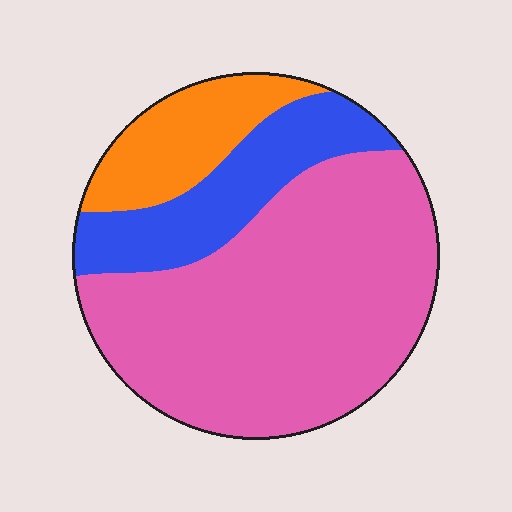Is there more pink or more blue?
Pink.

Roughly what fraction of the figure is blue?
Blue covers about 20% of the figure.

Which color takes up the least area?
Orange, at roughly 15%.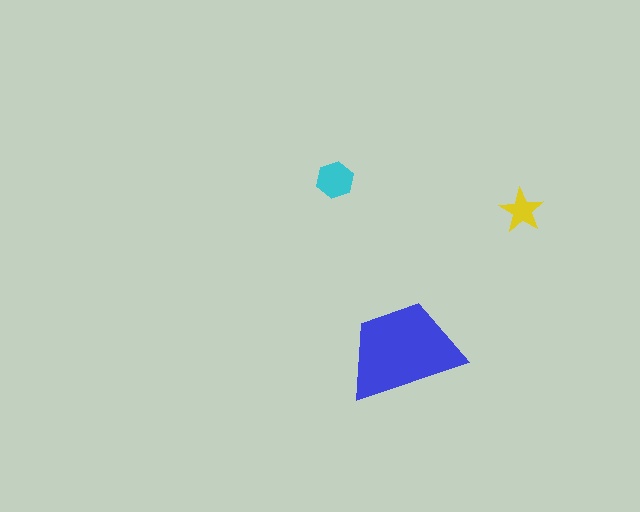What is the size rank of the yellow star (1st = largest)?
3rd.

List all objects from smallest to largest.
The yellow star, the cyan hexagon, the blue trapezoid.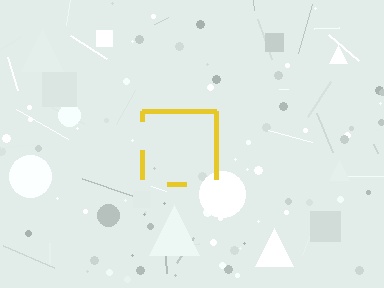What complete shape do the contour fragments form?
The contour fragments form a square.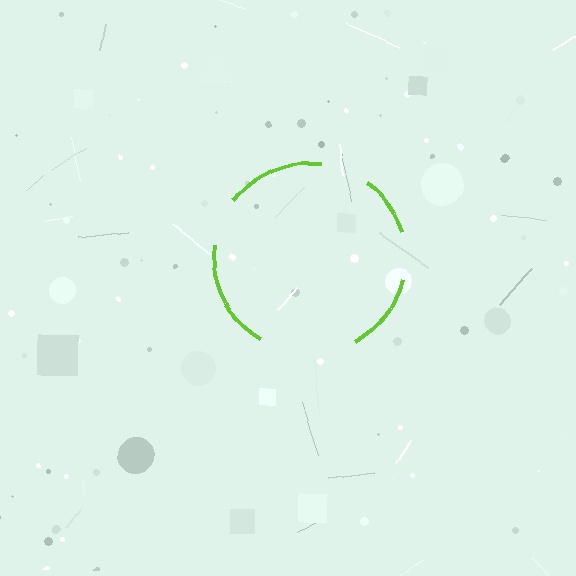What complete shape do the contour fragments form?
The contour fragments form a circle.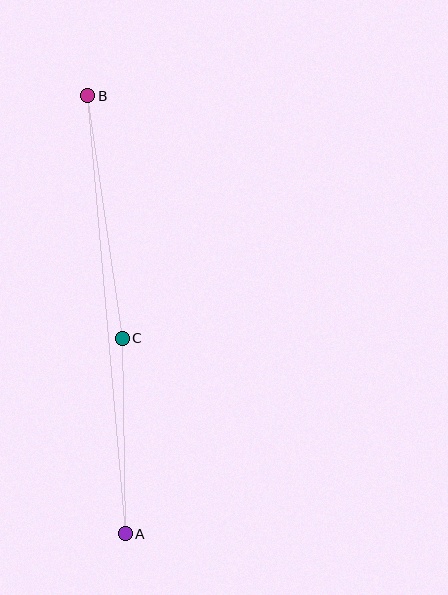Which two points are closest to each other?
Points A and C are closest to each other.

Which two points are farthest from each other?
Points A and B are farthest from each other.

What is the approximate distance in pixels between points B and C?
The distance between B and C is approximately 245 pixels.